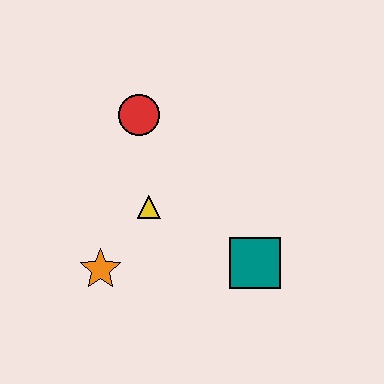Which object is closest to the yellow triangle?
The orange star is closest to the yellow triangle.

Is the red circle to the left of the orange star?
No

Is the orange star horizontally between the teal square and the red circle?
No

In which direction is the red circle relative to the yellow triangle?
The red circle is above the yellow triangle.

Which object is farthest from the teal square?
The red circle is farthest from the teal square.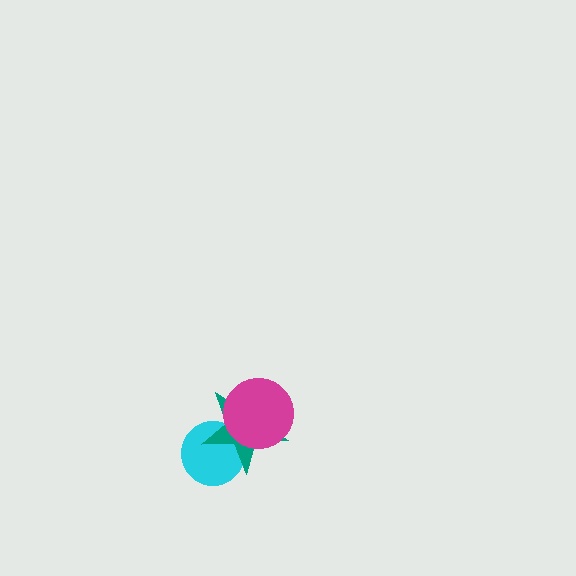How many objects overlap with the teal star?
2 objects overlap with the teal star.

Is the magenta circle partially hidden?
No, no other shape covers it.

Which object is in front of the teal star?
The magenta circle is in front of the teal star.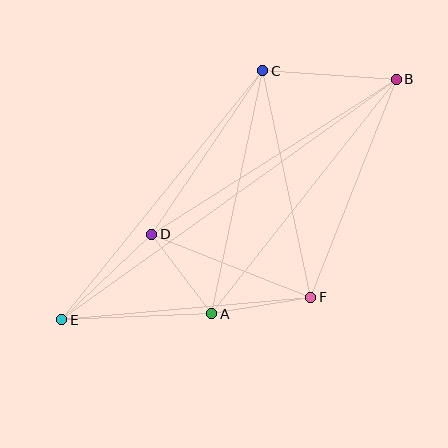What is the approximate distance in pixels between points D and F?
The distance between D and F is approximately 171 pixels.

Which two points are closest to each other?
Points A and D are closest to each other.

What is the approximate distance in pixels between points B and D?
The distance between B and D is approximately 289 pixels.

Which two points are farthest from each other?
Points B and E are farthest from each other.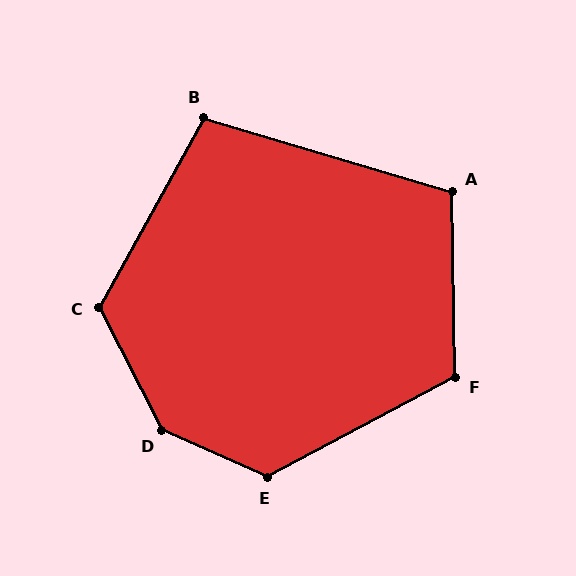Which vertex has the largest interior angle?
D, at approximately 141 degrees.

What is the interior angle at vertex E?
Approximately 128 degrees (obtuse).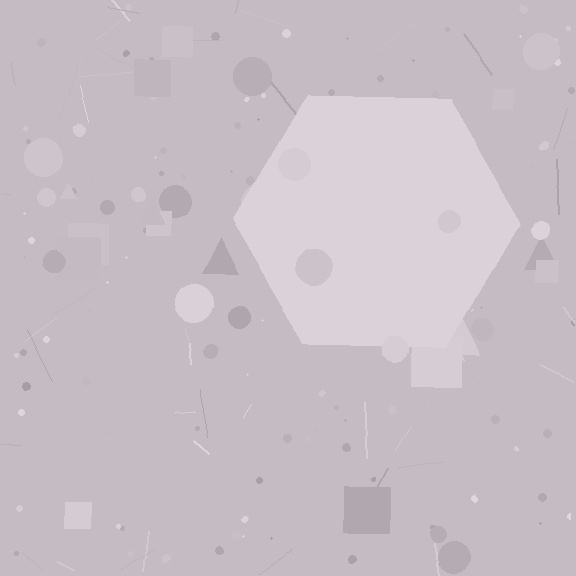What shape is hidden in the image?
A hexagon is hidden in the image.